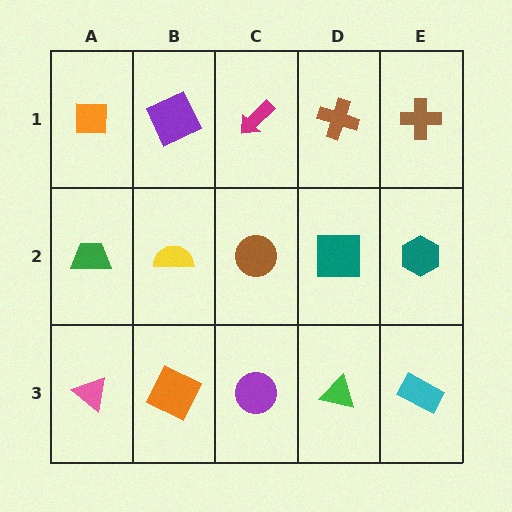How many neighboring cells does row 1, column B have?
3.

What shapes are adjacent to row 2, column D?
A brown cross (row 1, column D), a green triangle (row 3, column D), a brown circle (row 2, column C), a teal hexagon (row 2, column E).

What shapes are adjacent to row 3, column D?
A teal square (row 2, column D), a purple circle (row 3, column C), a cyan rectangle (row 3, column E).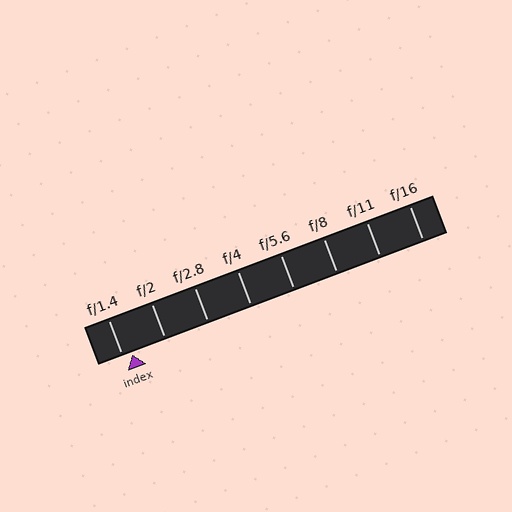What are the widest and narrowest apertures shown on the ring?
The widest aperture shown is f/1.4 and the narrowest is f/16.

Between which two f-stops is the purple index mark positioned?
The index mark is between f/1.4 and f/2.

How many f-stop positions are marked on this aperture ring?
There are 8 f-stop positions marked.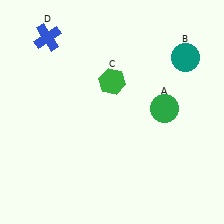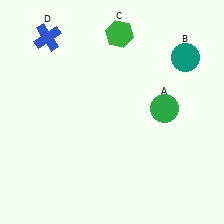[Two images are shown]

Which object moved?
The green hexagon (C) moved up.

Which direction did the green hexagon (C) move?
The green hexagon (C) moved up.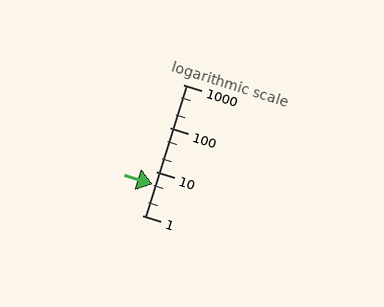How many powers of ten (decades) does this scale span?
The scale spans 3 decades, from 1 to 1000.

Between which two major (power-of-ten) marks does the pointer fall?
The pointer is between 1 and 10.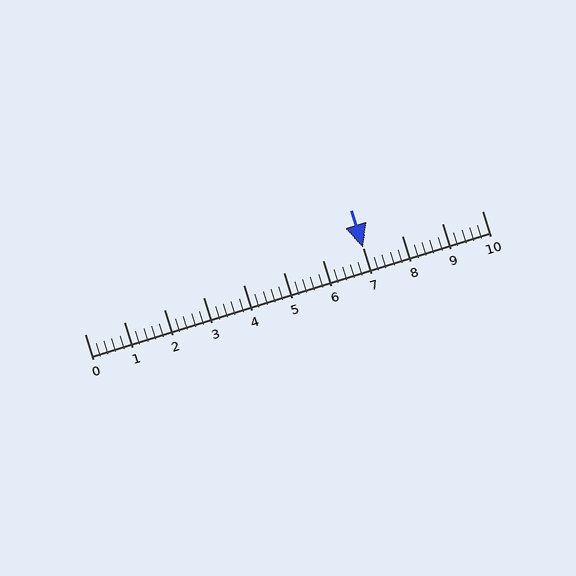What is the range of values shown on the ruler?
The ruler shows values from 0 to 10.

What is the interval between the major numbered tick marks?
The major tick marks are spaced 1 units apart.